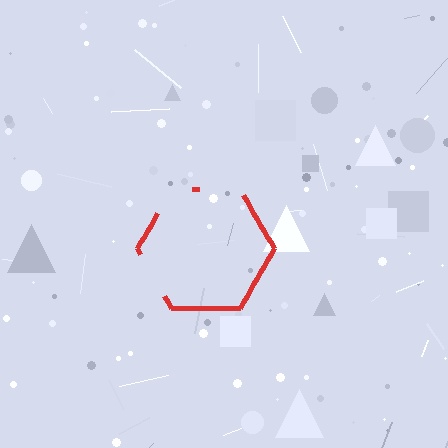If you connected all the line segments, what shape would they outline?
They would outline a hexagon.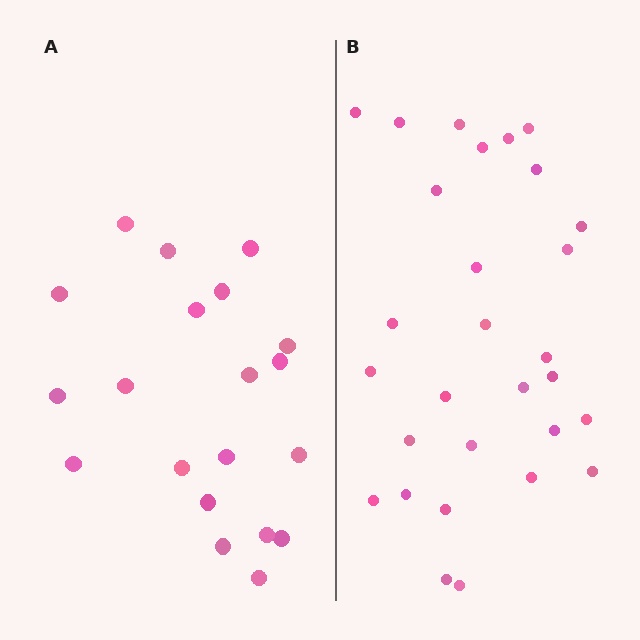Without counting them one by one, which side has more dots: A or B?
Region B (the right region) has more dots.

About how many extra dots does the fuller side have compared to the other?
Region B has roughly 8 or so more dots than region A.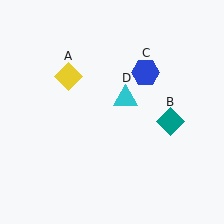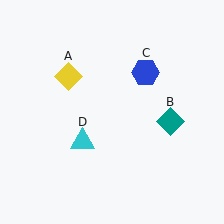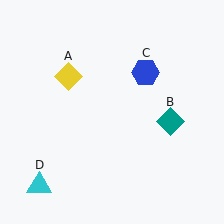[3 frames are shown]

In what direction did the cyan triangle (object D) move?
The cyan triangle (object D) moved down and to the left.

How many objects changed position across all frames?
1 object changed position: cyan triangle (object D).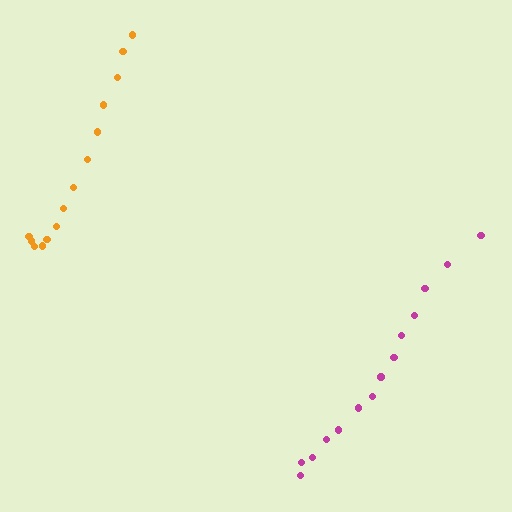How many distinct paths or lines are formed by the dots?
There are 2 distinct paths.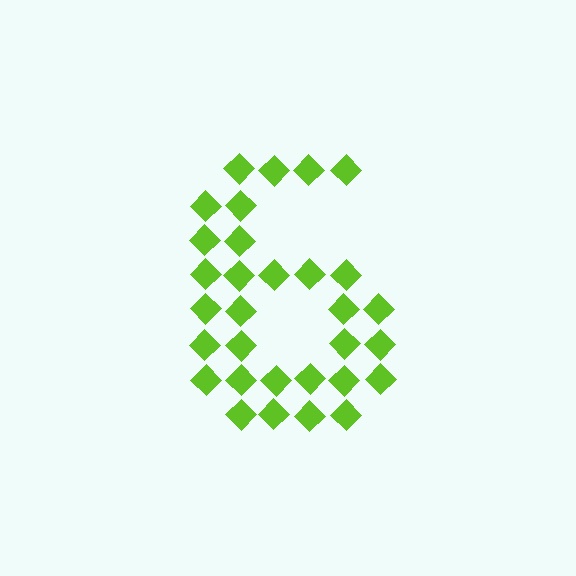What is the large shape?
The large shape is the digit 6.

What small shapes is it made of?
It is made of small diamonds.